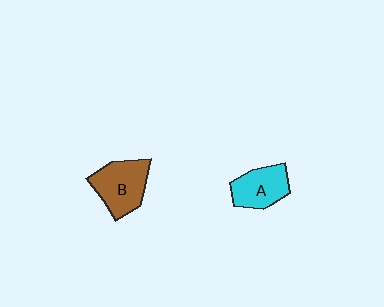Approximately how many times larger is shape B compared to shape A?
Approximately 1.2 times.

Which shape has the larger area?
Shape B (brown).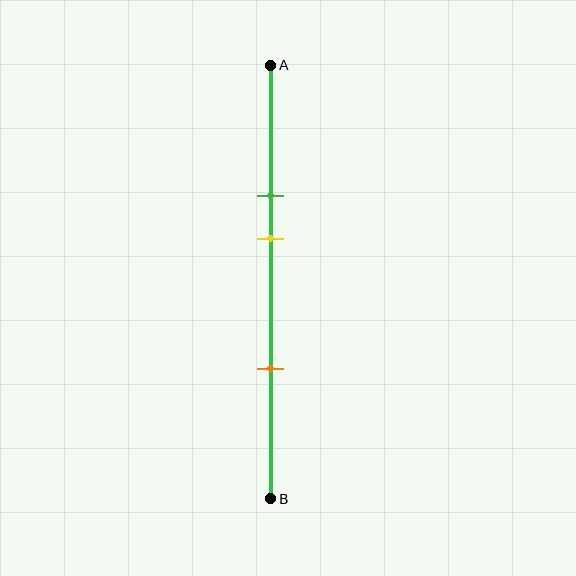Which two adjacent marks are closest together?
The green and yellow marks are the closest adjacent pair.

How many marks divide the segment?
There are 3 marks dividing the segment.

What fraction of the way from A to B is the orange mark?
The orange mark is approximately 70% (0.7) of the way from A to B.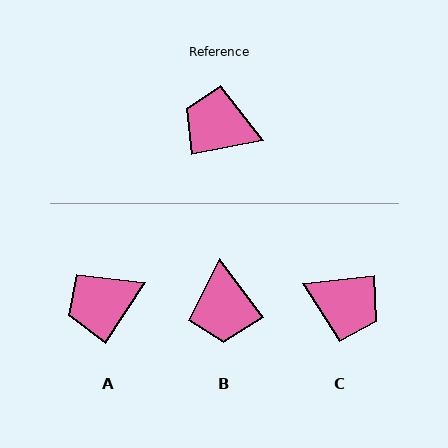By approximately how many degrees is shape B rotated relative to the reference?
Approximately 115 degrees counter-clockwise.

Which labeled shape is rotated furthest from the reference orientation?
C, about 175 degrees away.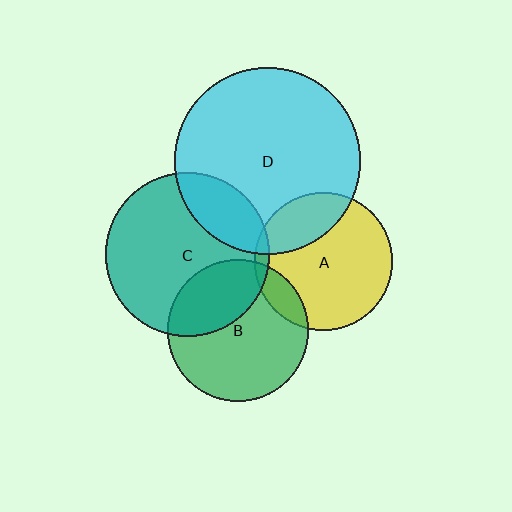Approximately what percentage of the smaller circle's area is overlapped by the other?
Approximately 10%.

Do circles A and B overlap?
Yes.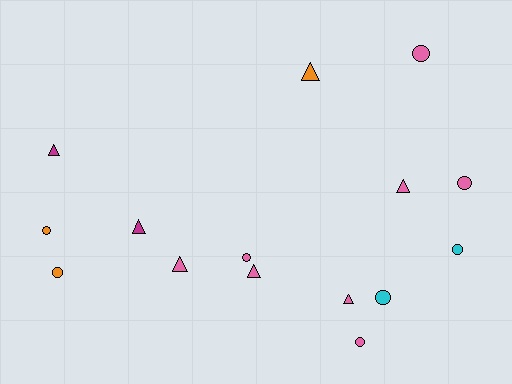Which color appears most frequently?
Pink, with 8 objects.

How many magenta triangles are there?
There are 2 magenta triangles.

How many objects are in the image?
There are 15 objects.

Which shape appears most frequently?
Circle, with 8 objects.